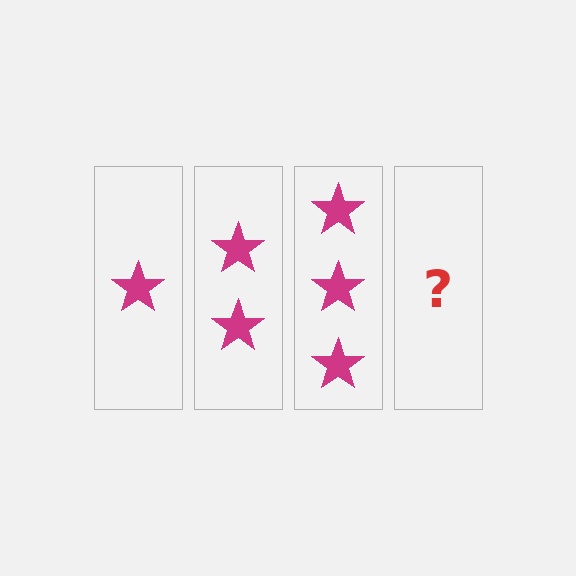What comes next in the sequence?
The next element should be 4 stars.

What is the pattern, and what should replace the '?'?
The pattern is that each step adds one more star. The '?' should be 4 stars.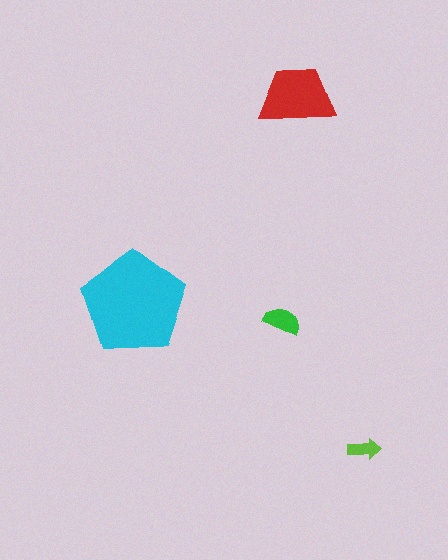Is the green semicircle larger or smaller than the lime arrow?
Larger.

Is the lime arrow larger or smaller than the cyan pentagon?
Smaller.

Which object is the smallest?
The lime arrow.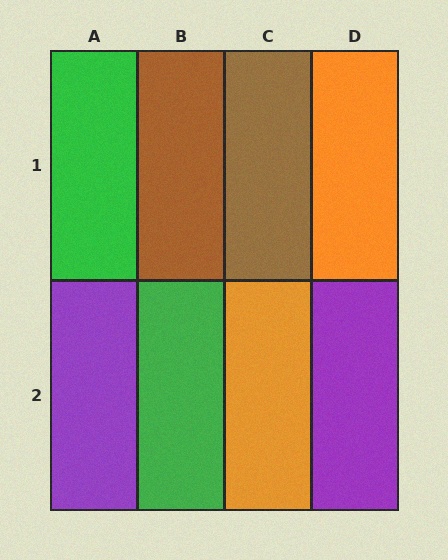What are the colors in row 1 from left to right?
Green, brown, brown, orange.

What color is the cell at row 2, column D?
Purple.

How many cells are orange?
2 cells are orange.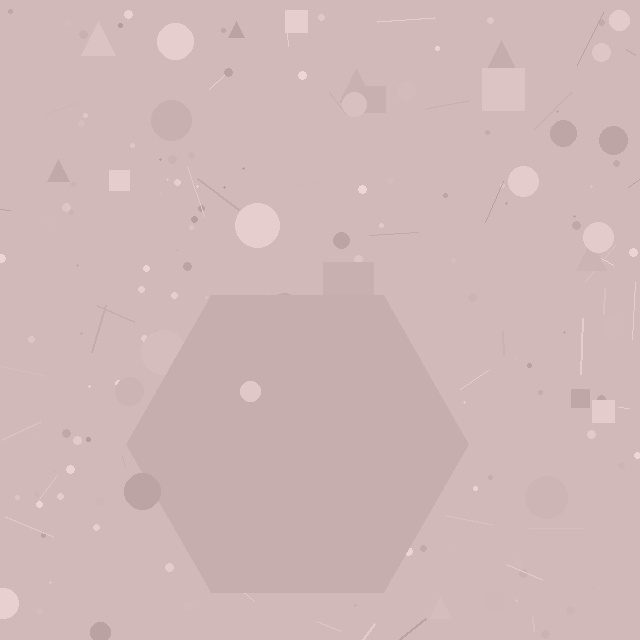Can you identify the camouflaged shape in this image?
The camouflaged shape is a hexagon.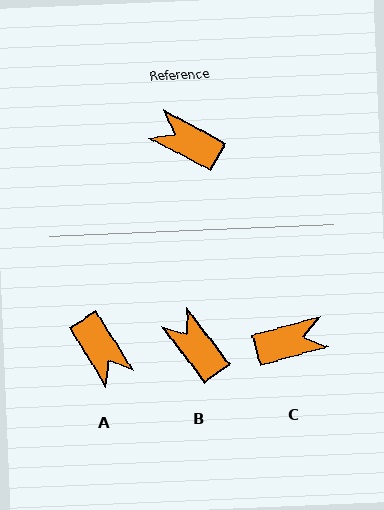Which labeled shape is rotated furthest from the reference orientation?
A, about 150 degrees away.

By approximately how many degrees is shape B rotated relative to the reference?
Approximately 25 degrees clockwise.